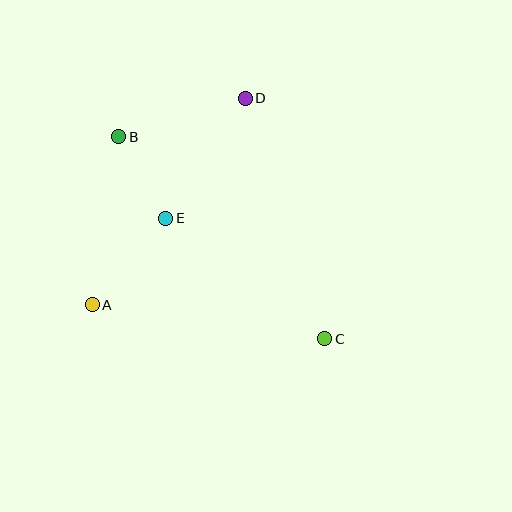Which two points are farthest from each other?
Points B and C are farthest from each other.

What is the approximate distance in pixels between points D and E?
The distance between D and E is approximately 144 pixels.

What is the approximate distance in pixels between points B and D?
The distance between B and D is approximately 132 pixels.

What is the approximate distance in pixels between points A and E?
The distance between A and E is approximately 114 pixels.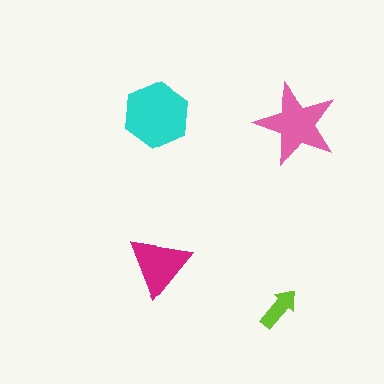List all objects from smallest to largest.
The lime arrow, the magenta triangle, the pink star, the cyan hexagon.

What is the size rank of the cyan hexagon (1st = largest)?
1st.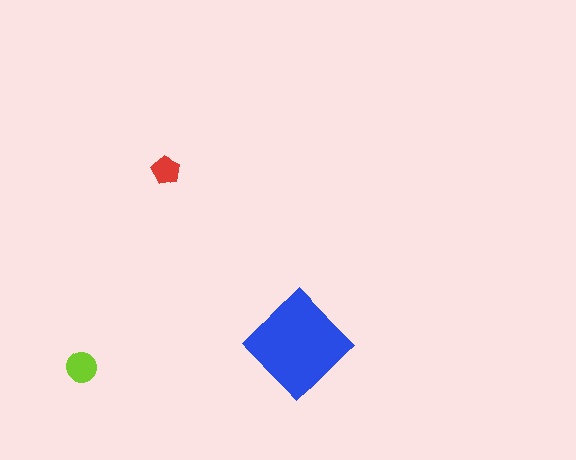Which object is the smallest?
The red pentagon.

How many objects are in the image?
There are 3 objects in the image.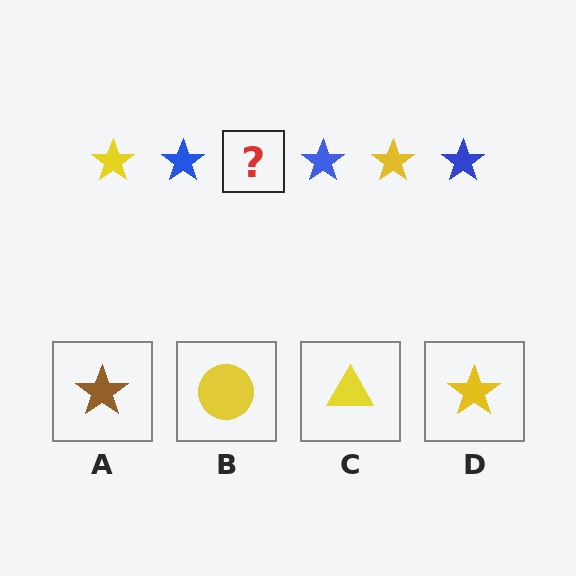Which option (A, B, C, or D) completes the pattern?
D.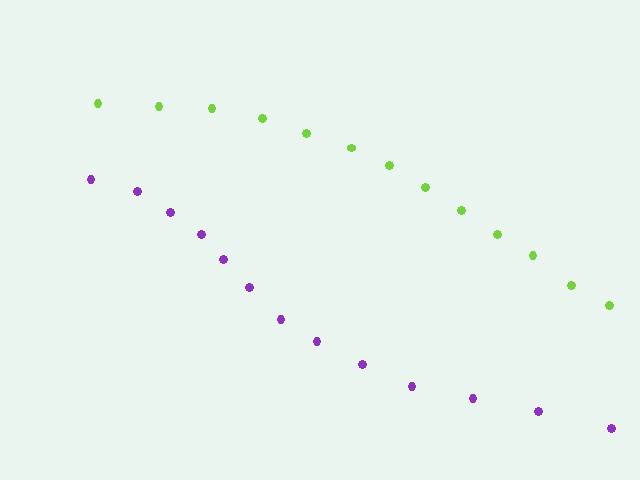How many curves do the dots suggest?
There are 2 distinct paths.